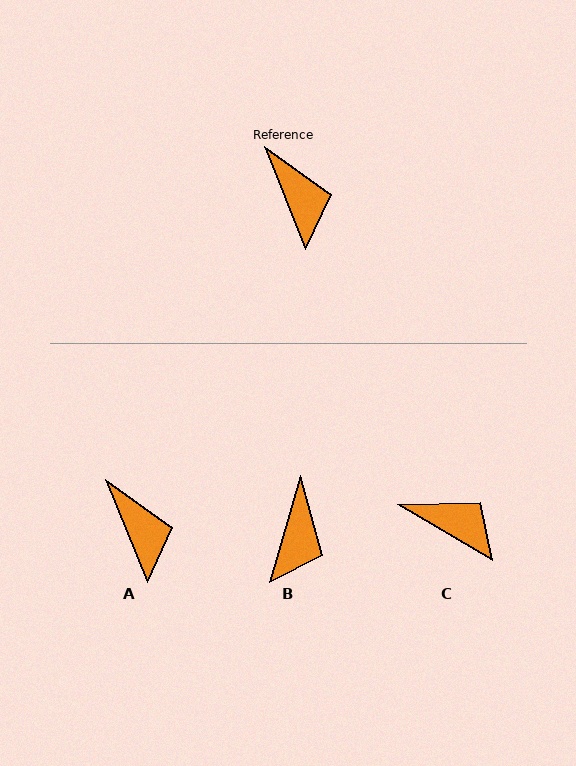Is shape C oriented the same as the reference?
No, it is off by about 37 degrees.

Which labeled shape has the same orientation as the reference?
A.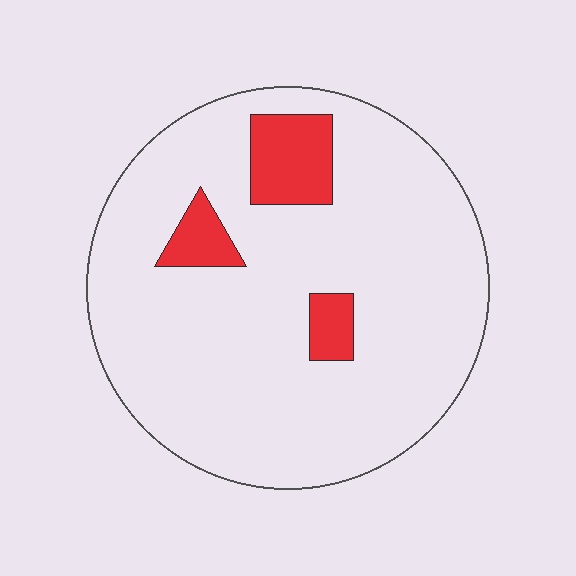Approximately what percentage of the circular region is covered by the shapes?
Approximately 10%.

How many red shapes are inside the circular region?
3.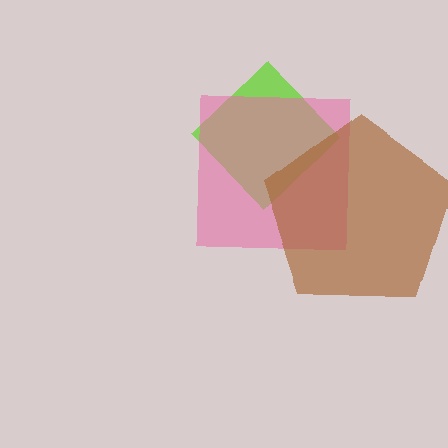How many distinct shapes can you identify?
There are 3 distinct shapes: a lime diamond, a pink square, a brown pentagon.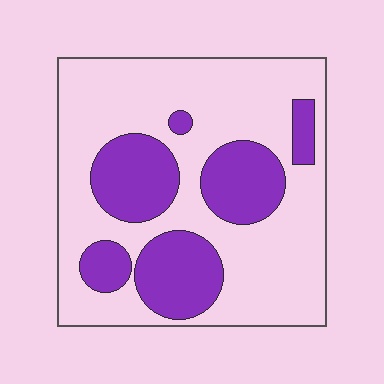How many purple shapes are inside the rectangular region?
6.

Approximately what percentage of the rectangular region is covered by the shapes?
Approximately 30%.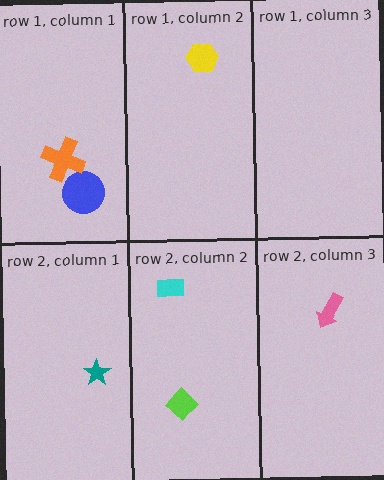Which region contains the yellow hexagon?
The row 1, column 2 region.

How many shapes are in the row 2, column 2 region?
2.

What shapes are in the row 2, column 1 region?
The teal star.